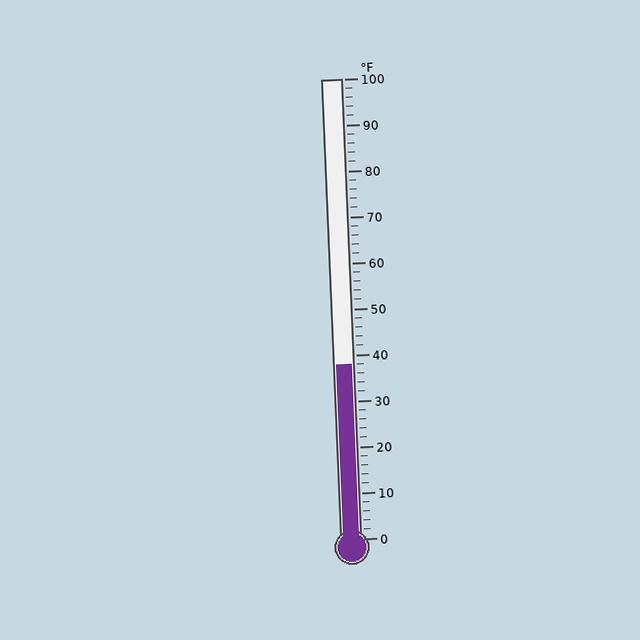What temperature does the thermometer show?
The thermometer shows approximately 38°F.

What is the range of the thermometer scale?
The thermometer scale ranges from 0°F to 100°F.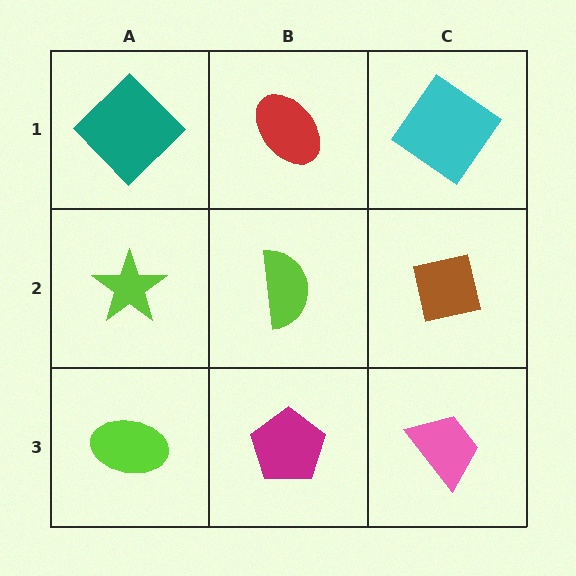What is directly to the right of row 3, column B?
A pink trapezoid.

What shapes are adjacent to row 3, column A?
A lime star (row 2, column A), a magenta pentagon (row 3, column B).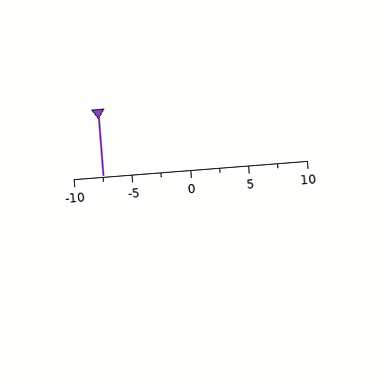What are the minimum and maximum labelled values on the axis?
The axis runs from -10 to 10.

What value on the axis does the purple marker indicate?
The marker indicates approximately -7.5.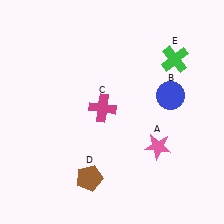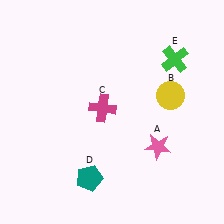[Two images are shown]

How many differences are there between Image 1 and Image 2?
There are 2 differences between the two images.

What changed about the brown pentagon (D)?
In Image 1, D is brown. In Image 2, it changed to teal.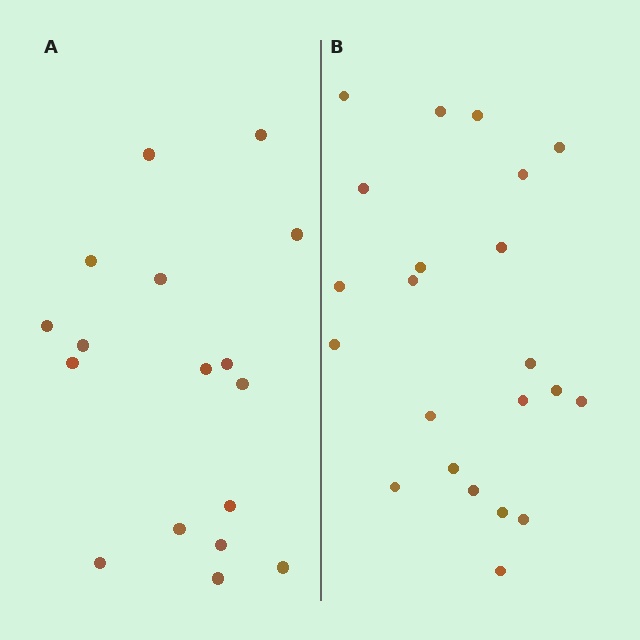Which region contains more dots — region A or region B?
Region B (the right region) has more dots.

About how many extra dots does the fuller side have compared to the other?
Region B has about 5 more dots than region A.